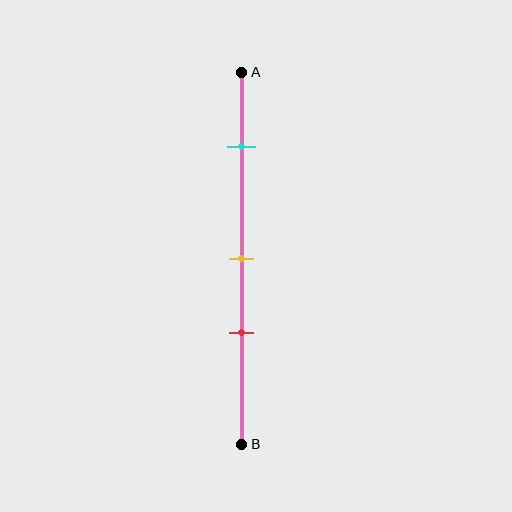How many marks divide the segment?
There are 3 marks dividing the segment.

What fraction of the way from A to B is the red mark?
The red mark is approximately 70% (0.7) of the way from A to B.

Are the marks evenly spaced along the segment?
No, the marks are not evenly spaced.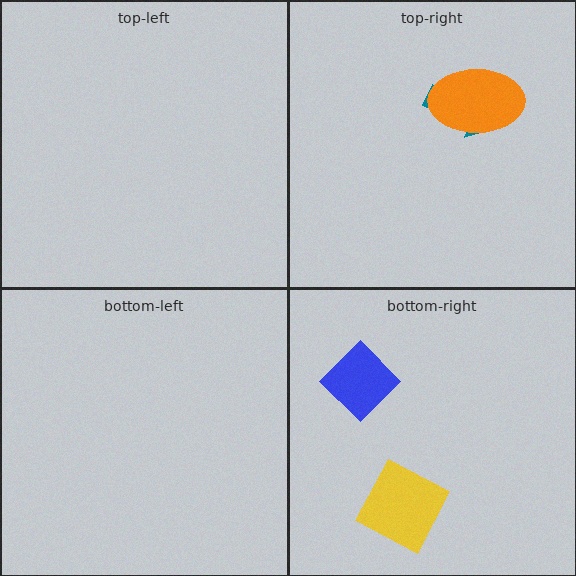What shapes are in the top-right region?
The teal arrow, the orange ellipse.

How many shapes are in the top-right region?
2.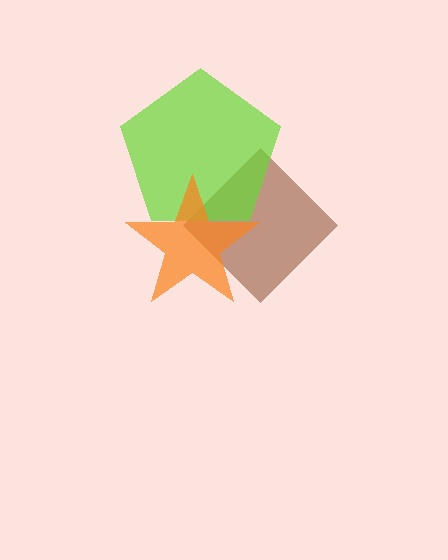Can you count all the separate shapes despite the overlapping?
Yes, there are 3 separate shapes.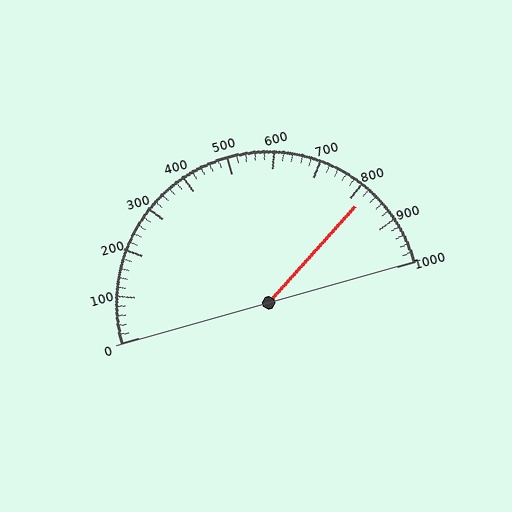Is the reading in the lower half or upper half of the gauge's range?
The reading is in the upper half of the range (0 to 1000).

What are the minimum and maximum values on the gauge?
The gauge ranges from 0 to 1000.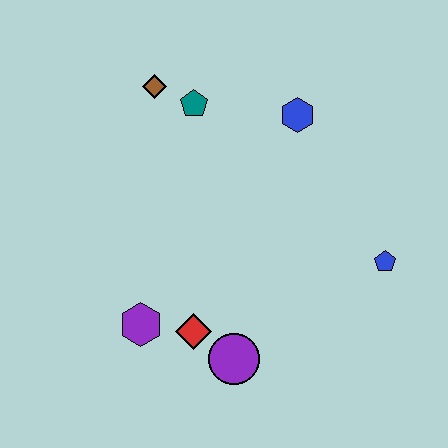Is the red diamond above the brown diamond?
No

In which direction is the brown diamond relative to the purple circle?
The brown diamond is above the purple circle.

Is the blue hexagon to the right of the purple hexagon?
Yes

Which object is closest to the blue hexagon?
The teal pentagon is closest to the blue hexagon.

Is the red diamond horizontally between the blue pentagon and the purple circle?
No